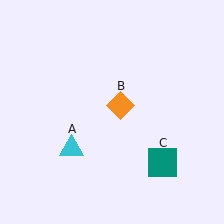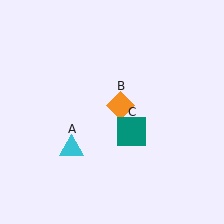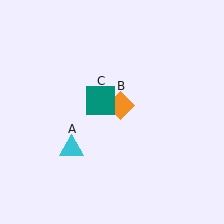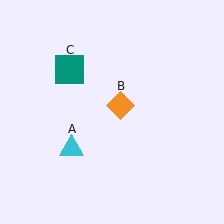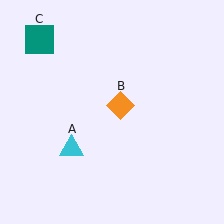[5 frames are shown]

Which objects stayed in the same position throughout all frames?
Cyan triangle (object A) and orange diamond (object B) remained stationary.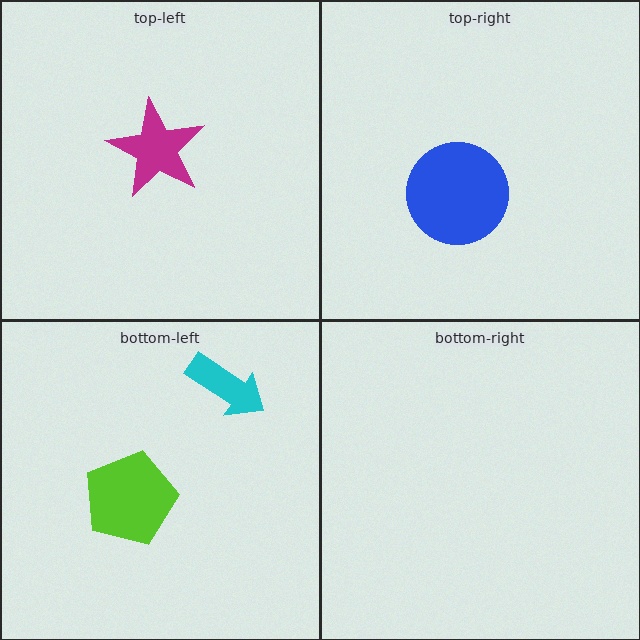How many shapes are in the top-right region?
1.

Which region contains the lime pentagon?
The bottom-left region.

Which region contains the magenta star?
The top-left region.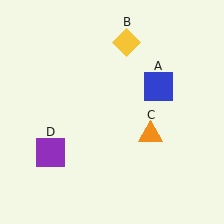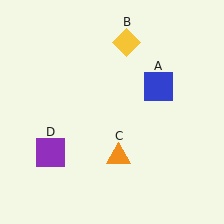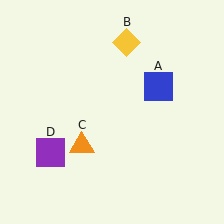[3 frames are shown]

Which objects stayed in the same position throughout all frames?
Blue square (object A) and yellow diamond (object B) and purple square (object D) remained stationary.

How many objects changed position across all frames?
1 object changed position: orange triangle (object C).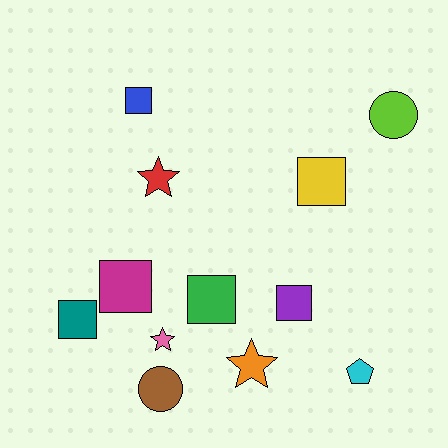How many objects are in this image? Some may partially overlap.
There are 12 objects.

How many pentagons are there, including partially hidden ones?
There is 1 pentagon.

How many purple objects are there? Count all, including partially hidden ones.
There is 1 purple object.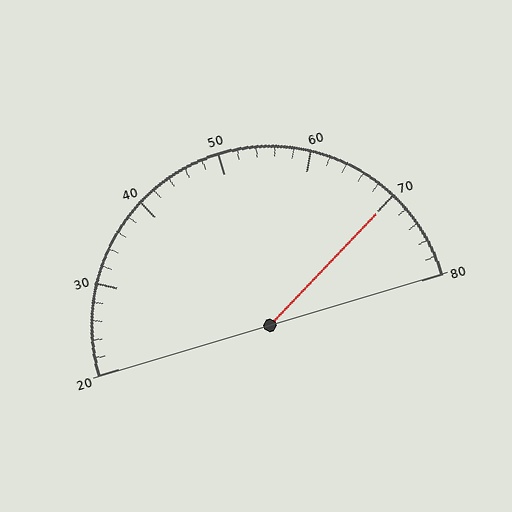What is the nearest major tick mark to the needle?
The nearest major tick mark is 70.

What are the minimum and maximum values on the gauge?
The gauge ranges from 20 to 80.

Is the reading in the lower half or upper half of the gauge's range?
The reading is in the upper half of the range (20 to 80).